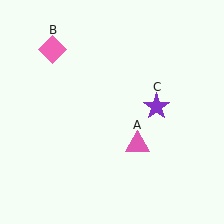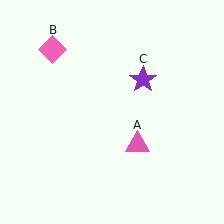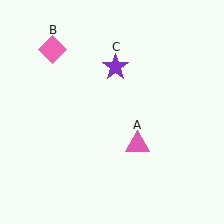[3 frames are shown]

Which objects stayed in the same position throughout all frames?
Pink triangle (object A) and pink diamond (object B) remained stationary.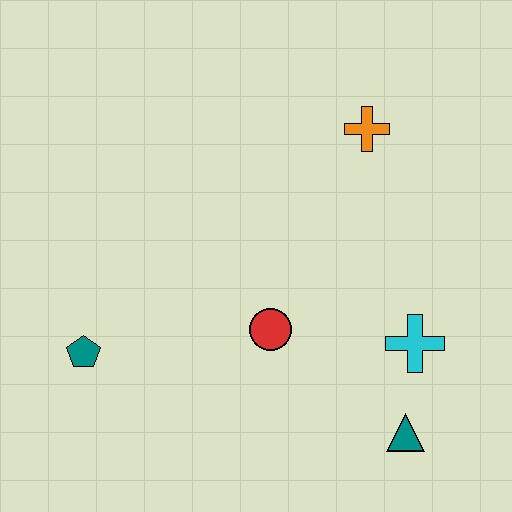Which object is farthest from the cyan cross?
The teal pentagon is farthest from the cyan cross.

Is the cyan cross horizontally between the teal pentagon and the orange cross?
No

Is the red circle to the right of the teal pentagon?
Yes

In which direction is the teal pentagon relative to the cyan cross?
The teal pentagon is to the left of the cyan cross.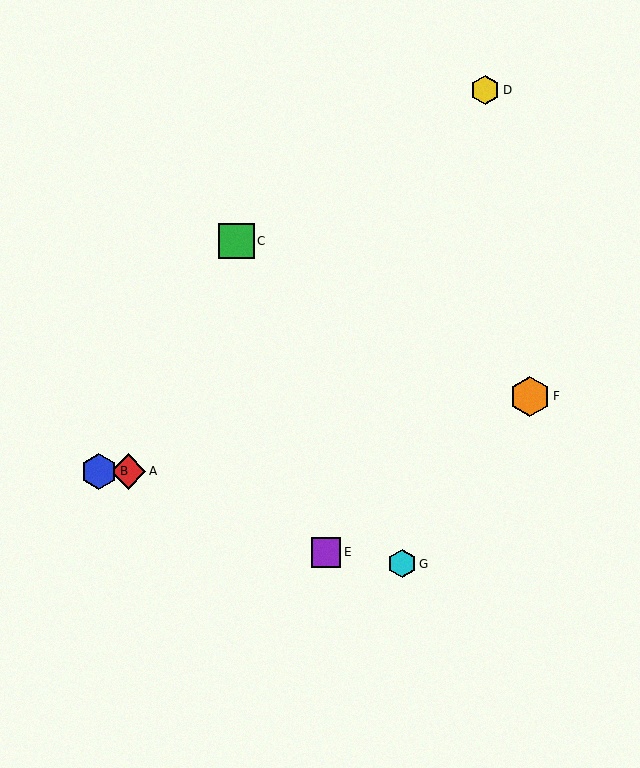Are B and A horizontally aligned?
Yes, both are at y≈471.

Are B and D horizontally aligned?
No, B is at y≈471 and D is at y≈90.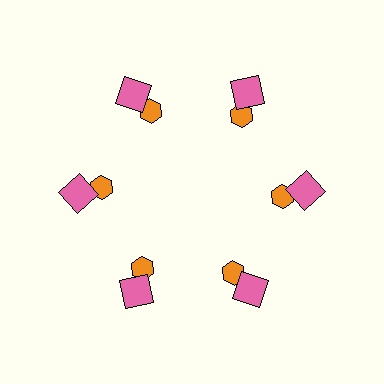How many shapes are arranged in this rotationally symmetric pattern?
There are 12 shapes, arranged in 6 groups of 2.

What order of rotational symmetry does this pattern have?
This pattern has 6-fold rotational symmetry.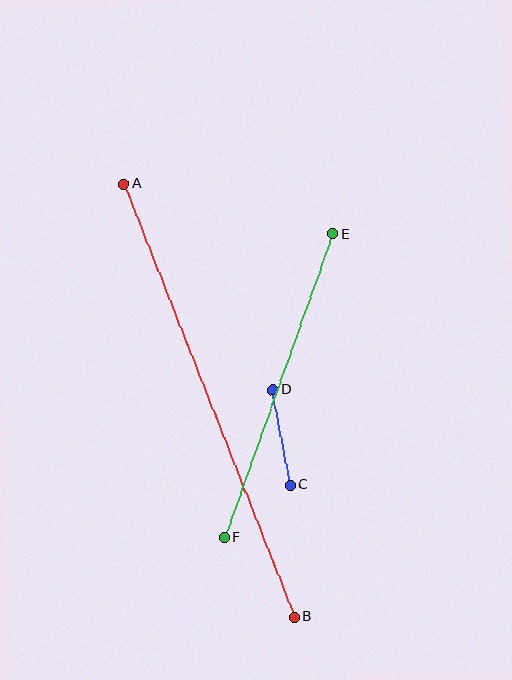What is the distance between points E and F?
The distance is approximately 322 pixels.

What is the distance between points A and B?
The distance is approximately 465 pixels.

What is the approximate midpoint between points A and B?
The midpoint is at approximately (209, 401) pixels.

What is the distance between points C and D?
The distance is approximately 97 pixels.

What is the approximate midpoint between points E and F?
The midpoint is at approximately (279, 386) pixels.